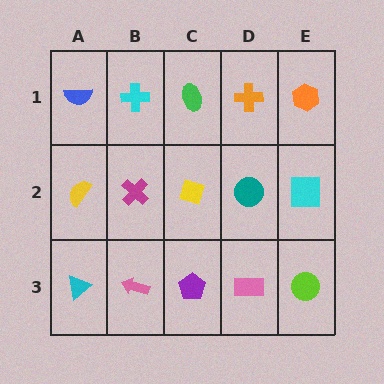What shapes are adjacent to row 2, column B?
A cyan cross (row 1, column B), a pink arrow (row 3, column B), a yellow semicircle (row 2, column A), a yellow diamond (row 2, column C).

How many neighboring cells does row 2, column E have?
3.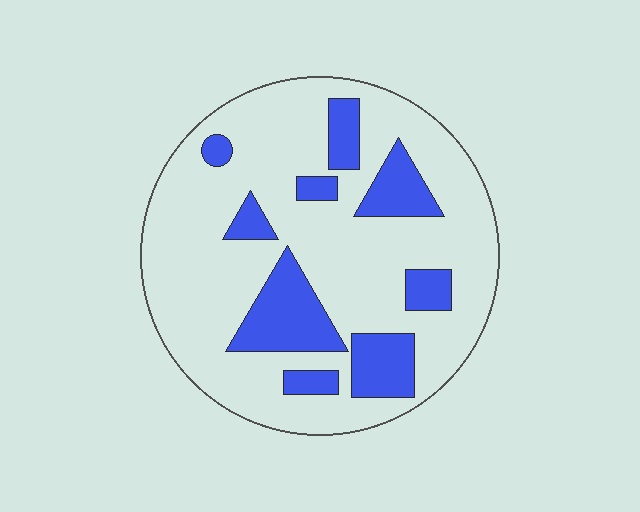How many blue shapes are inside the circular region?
9.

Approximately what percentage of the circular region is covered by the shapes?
Approximately 25%.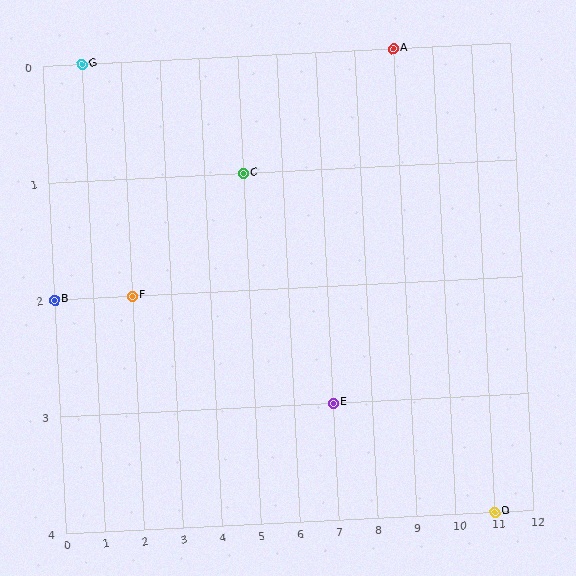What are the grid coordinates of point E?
Point E is at grid coordinates (7, 3).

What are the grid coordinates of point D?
Point D is at grid coordinates (11, 4).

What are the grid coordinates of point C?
Point C is at grid coordinates (5, 1).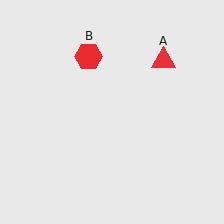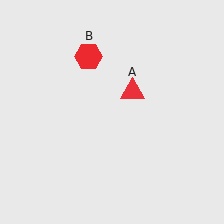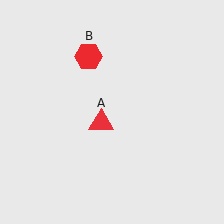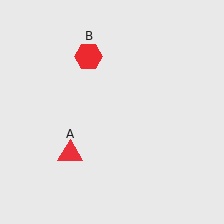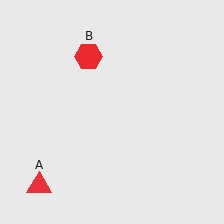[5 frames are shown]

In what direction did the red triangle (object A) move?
The red triangle (object A) moved down and to the left.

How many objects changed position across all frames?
1 object changed position: red triangle (object A).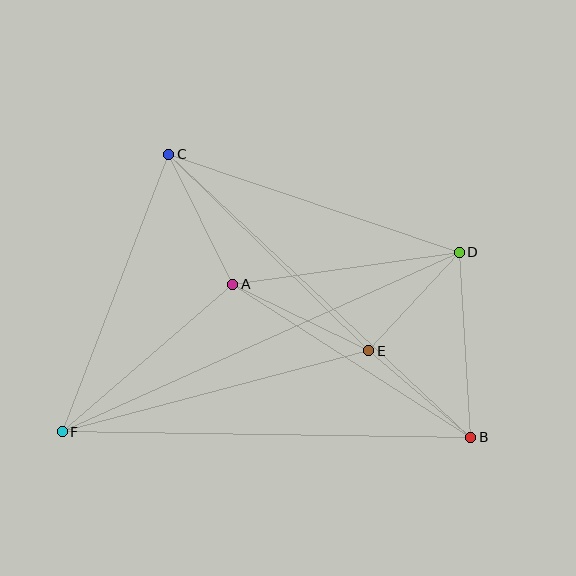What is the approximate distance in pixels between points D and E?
The distance between D and E is approximately 134 pixels.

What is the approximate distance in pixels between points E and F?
The distance between E and F is approximately 317 pixels.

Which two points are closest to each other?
Points B and E are closest to each other.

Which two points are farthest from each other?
Points D and F are farthest from each other.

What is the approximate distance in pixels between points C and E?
The distance between C and E is approximately 281 pixels.